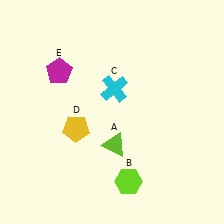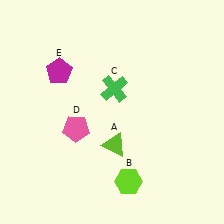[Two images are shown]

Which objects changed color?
C changed from cyan to green. D changed from yellow to pink.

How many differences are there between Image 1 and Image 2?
There are 2 differences between the two images.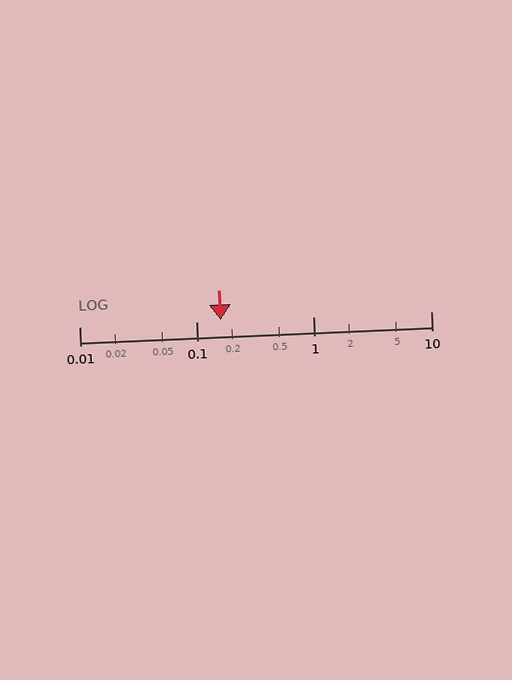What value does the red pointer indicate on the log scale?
The pointer indicates approximately 0.16.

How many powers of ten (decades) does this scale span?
The scale spans 3 decades, from 0.01 to 10.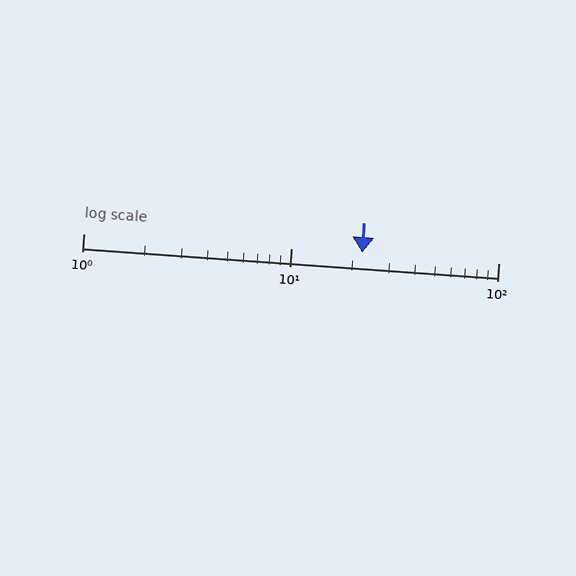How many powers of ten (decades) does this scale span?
The scale spans 2 decades, from 1 to 100.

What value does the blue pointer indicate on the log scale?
The pointer indicates approximately 22.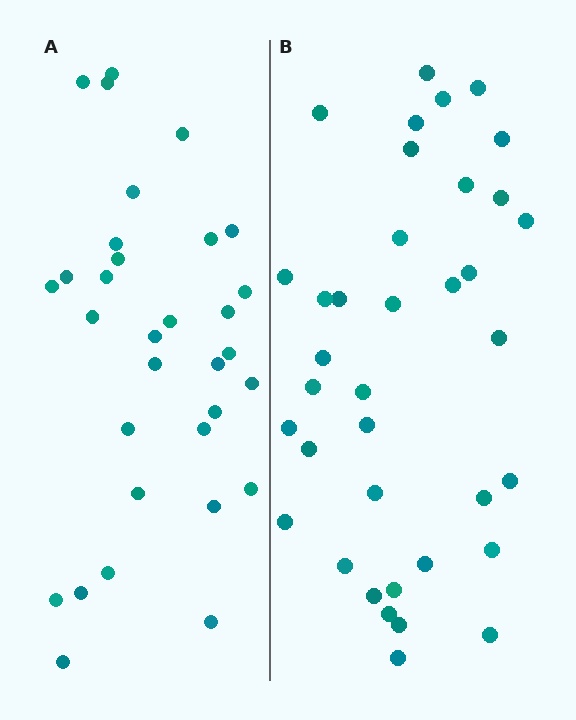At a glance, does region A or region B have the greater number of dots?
Region B (the right region) has more dots.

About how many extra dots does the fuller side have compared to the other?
Region B has about 5 more dots than region A.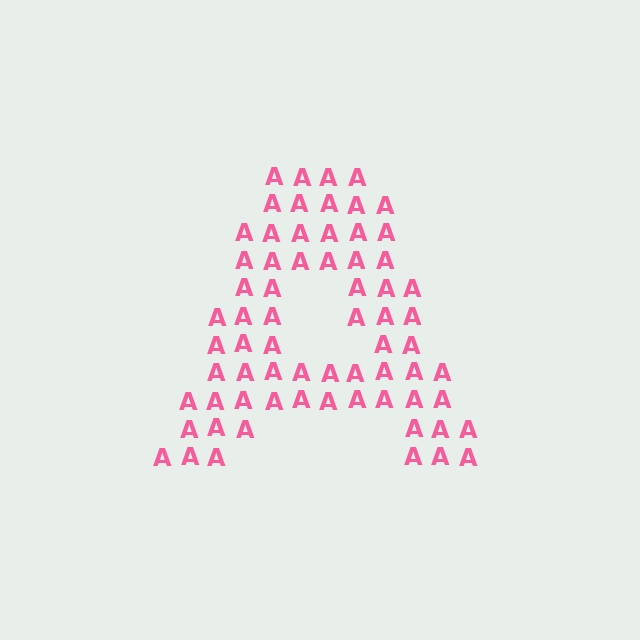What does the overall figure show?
The overall figure shows the letter A.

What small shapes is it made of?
It is made of small letter A's.